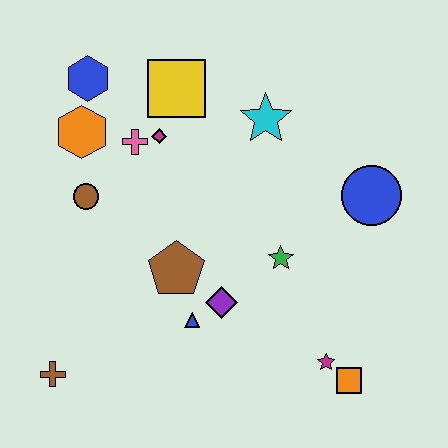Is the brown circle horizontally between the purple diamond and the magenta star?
No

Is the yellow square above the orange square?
Yes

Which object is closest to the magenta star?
The orange square is closest to the magenta star.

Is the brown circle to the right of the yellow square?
No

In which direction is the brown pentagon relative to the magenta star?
The brown pentagon is to the left of the magenta star.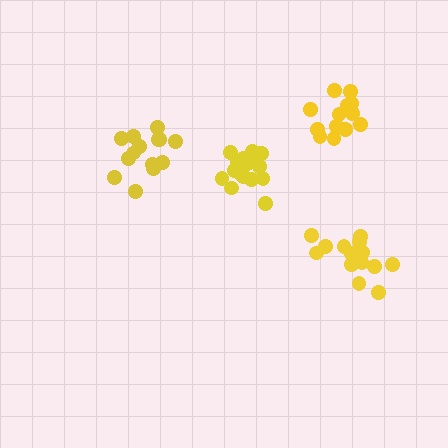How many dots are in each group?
Group 1: 15 dots, Group 2: 17 dots, Group 3: 14 dots, Group 4: 13 dots (59 total).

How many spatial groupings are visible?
There are 4 spatial groupings.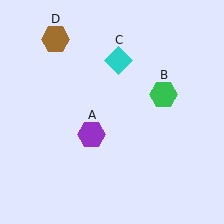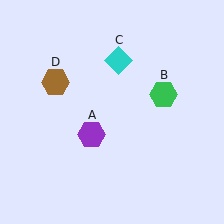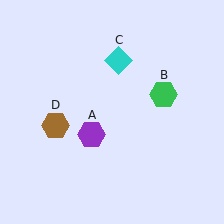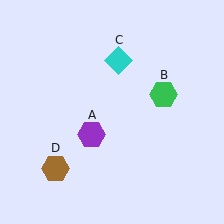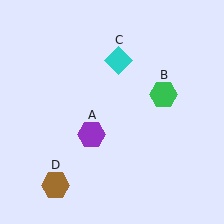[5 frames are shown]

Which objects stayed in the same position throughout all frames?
Purple hexagon (object A) and green hexagon (object B) and cyan diamond (object C) remained stationary.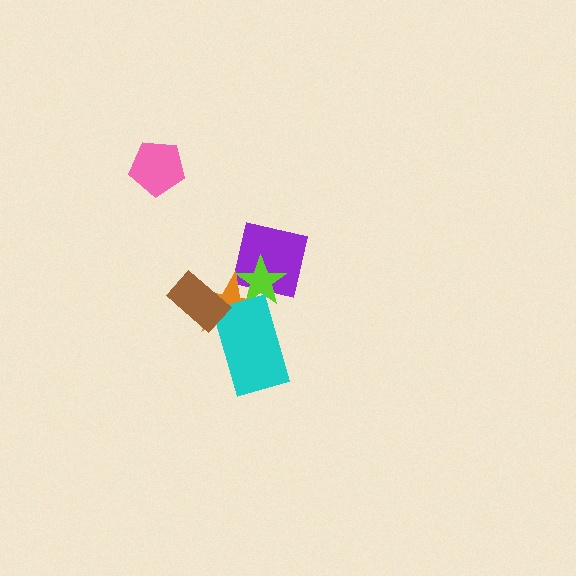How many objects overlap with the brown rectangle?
1 object overlaps with the brown rectangle.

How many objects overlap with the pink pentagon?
0 objects overlap with the pink pentagon.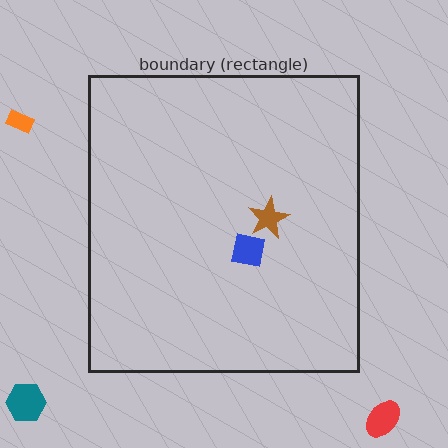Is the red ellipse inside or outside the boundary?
Outside.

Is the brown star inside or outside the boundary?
Inside.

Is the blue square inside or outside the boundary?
Inside.